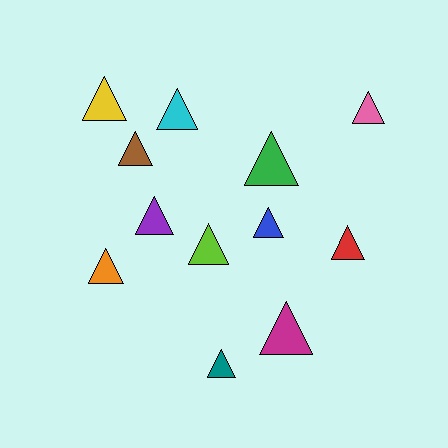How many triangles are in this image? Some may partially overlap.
There are 12 triangles.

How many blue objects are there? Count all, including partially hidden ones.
There is 1 blue object.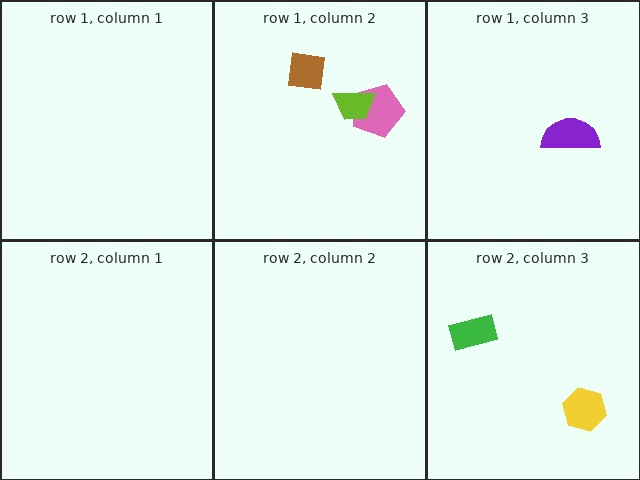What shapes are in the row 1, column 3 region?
The purple semicircle.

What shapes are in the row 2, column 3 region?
The yellow hexagon, the green rectangle.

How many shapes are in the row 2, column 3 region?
2.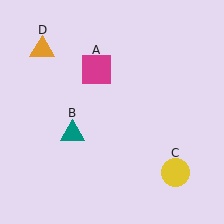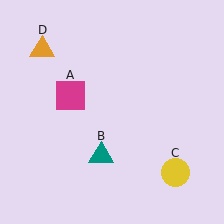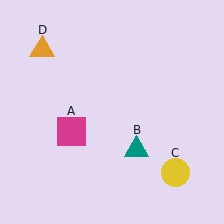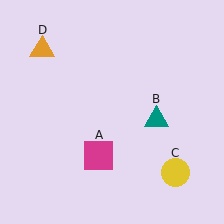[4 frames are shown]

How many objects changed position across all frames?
2 objects changed position: magenta square (object A), teal triangle (object B).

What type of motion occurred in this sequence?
The magenta square (object A), teal triangle (object B) rotated counterclockwise around the center of the scene.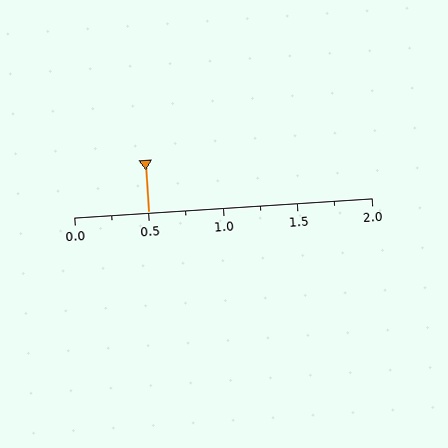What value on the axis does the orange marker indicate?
The marker indicates approximately 0.5.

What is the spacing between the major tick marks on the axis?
The major ticks are spaced 0.5 apart.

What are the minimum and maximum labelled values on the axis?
The axis runs from 0.0 to 2.0.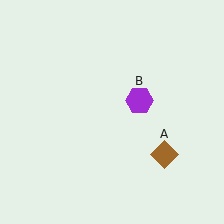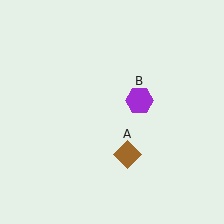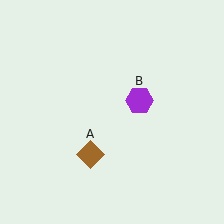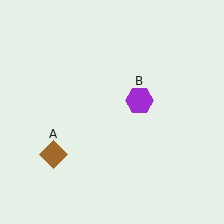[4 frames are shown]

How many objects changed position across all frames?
1 object changed position: brown diamond (object A).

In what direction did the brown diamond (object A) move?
The brown diamond (object A) moved left.